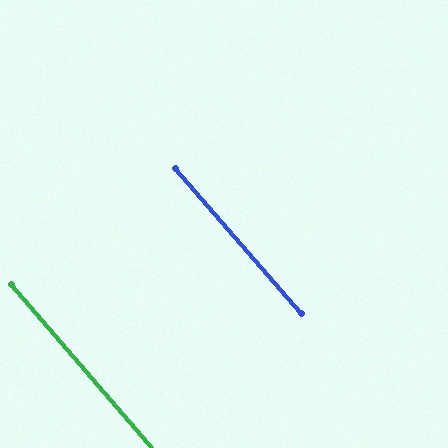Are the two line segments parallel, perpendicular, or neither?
Parallel — their directions differ by only 0.4°.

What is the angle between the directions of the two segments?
Approximately 0 degrees.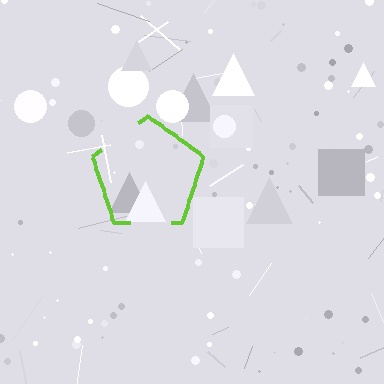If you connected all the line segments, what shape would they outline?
They would outline a pentagon.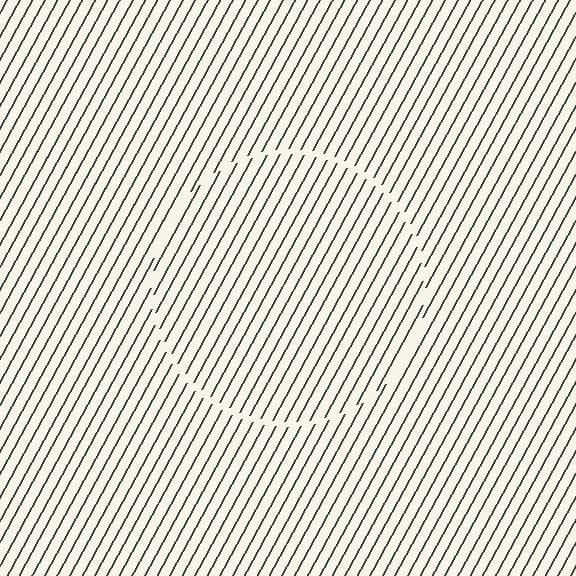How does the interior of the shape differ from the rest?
The interior of the shape contains the same grating, shifted by half a period — the contour is defined by the phase discontinuity where line-ends from the inner and outer gratings abut.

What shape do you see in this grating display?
An illusory circle. The interior of the shape contains the same grating, shifted by half a period — the contour is defined by the phase discontinuity where line-ends from the inner and outer gratings abut.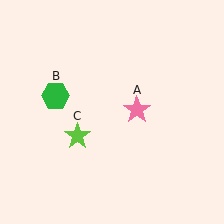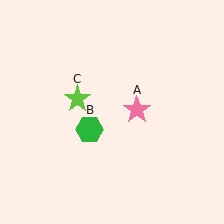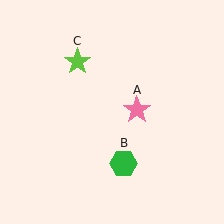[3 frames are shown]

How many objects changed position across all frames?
2 objects changed position: green hexagon (object B), lime star (object C).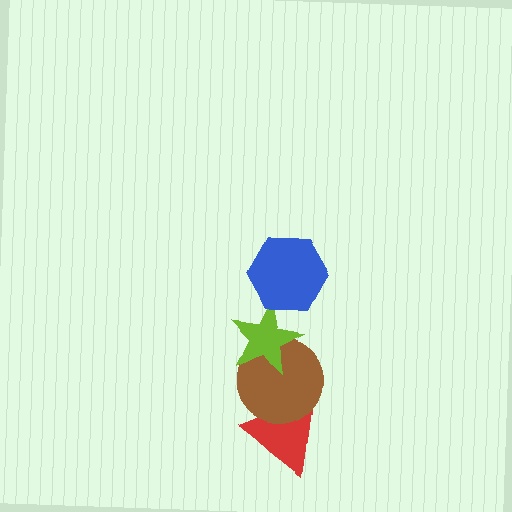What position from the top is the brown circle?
The brown circle is 3rd from the top.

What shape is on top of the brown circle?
The lime star is on top of the brown circle.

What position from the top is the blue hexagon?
The blue hexagon is 1st from the top.